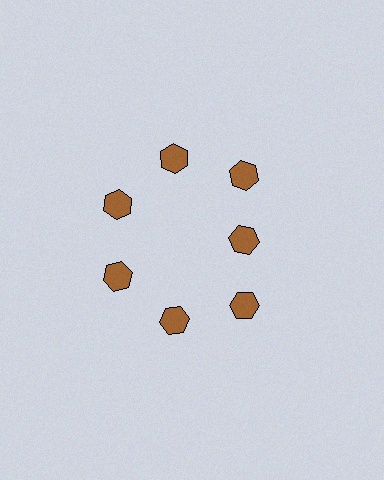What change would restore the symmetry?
The symmetry would be restored by moving it outward, back onto the ring so that all 7 hexagons sit at equal angles and equal distance from the center.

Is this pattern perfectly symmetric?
No. The 7 brown hexagons are arranged in a ring, but one element near the 3 o'clock position is pulled inward toward the center, breaking the 7-fold rotational symmetry.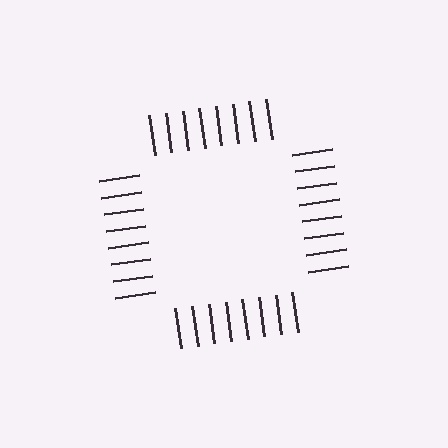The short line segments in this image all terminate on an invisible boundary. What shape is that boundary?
An illusory square — the line segments terminate on its edges but no continuous stroke is drawn.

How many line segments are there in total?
32 — 8 along each of the 4 edges.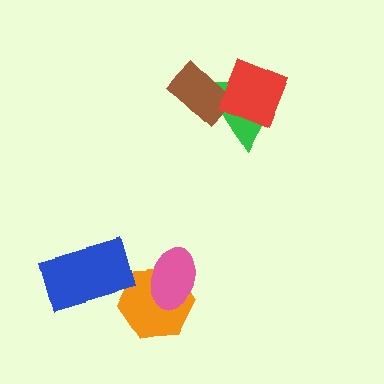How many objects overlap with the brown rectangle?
1 object overlaps with the brown rectangle.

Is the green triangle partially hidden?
Yes, it is partially covered by another shape.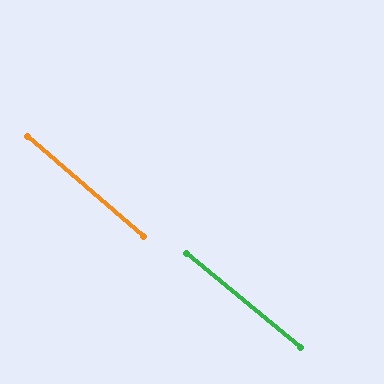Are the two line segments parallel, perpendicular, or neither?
Parallel — their directions differ by only 1.2°.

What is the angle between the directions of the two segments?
Approximately 1 degree.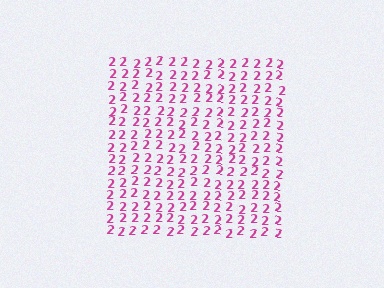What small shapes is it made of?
It is made of small digit 2's.